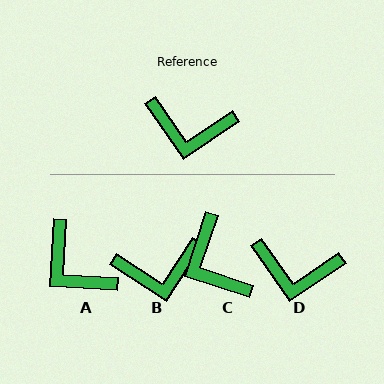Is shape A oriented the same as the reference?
No, it is off by about 38 degrees.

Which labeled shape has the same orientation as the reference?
D.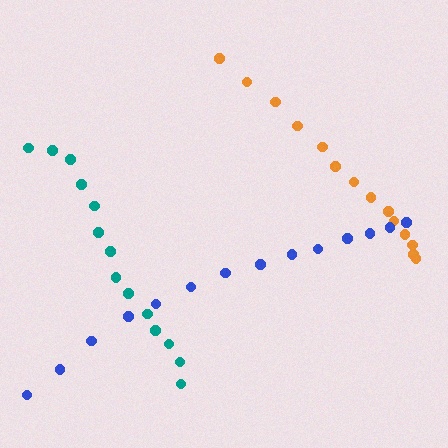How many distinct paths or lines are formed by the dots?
There are 3 distinct paths.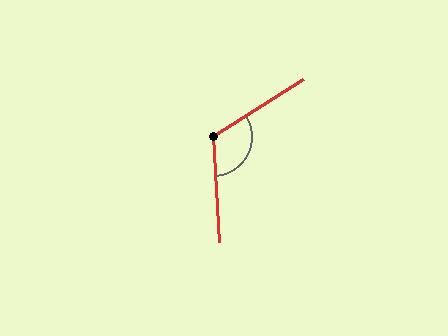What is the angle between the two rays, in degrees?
Approximately 119 degrees.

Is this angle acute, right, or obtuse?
It is obtuse.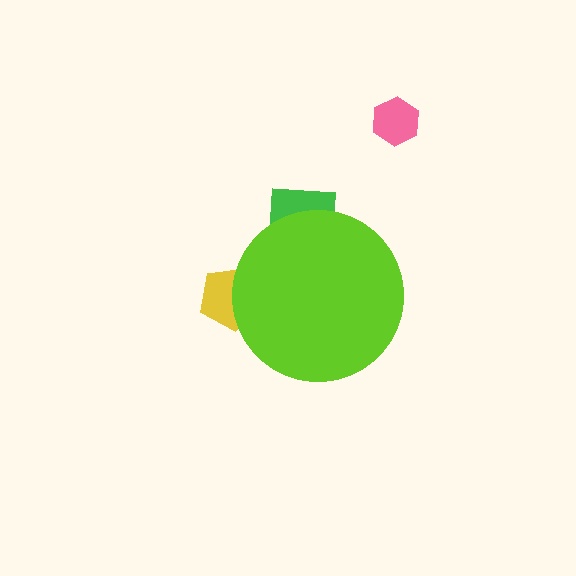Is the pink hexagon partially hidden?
No, the pink hexagon is fully visible.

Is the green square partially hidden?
Yes, the green square is partially hidden behind the lime circle.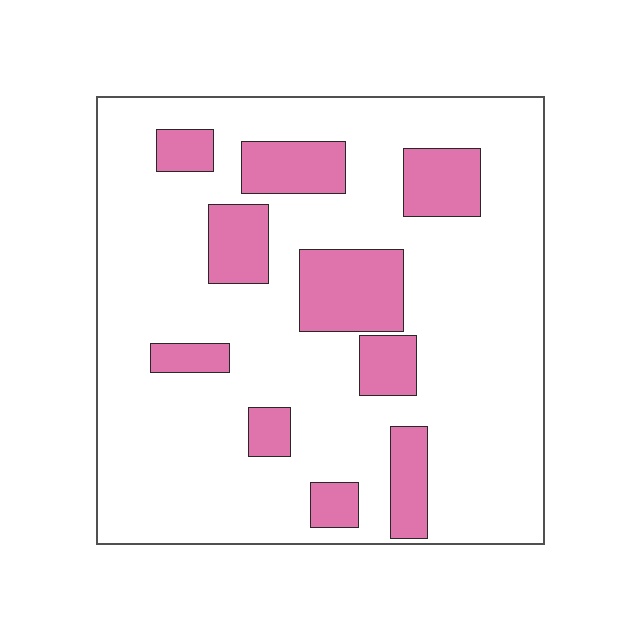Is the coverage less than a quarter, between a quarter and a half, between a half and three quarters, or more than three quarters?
Less than a quarter.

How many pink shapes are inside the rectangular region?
10.